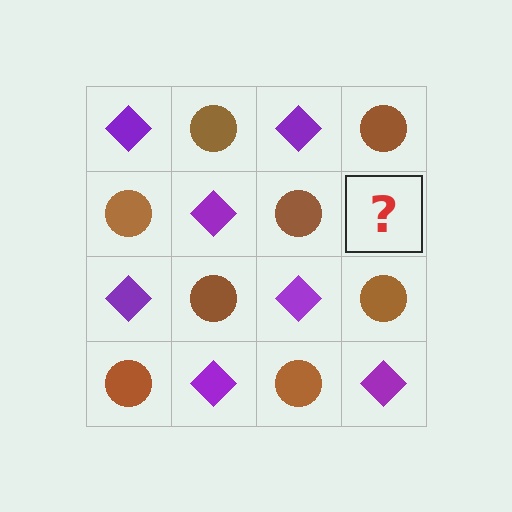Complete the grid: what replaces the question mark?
The question mark should be replaced with a purple diamond.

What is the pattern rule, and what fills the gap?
The rule is that it alternates purple diamond and brown circle in a checkerboard pattern. The gap should be filled with a purple diamond.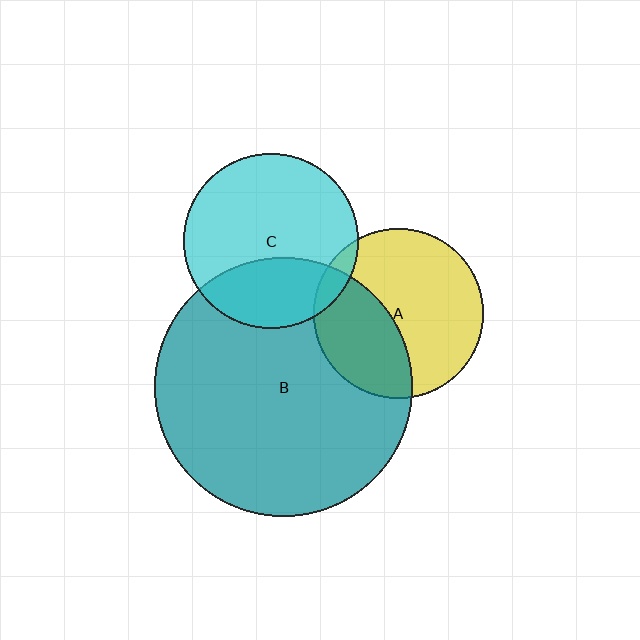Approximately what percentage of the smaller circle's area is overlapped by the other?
Approximately 5%.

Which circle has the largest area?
Circle B (teal).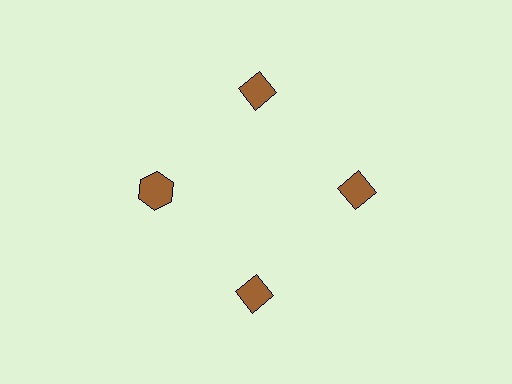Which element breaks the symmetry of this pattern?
The brown hexagon at roughly the 9 o'clock position breaks the symmetry. All other shapes are brown diamonds.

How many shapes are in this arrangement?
There are 4 shapes arranged in a ring pattern.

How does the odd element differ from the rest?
It has a different shape: hexagon instead of diamond.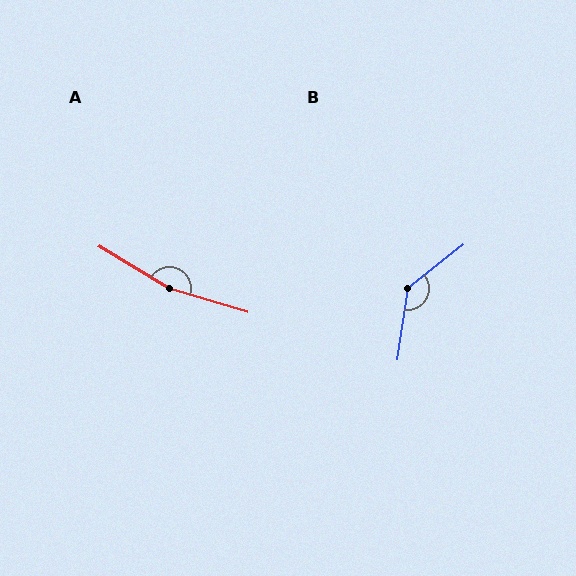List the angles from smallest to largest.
B (137°), A (166°).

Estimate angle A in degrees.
Approximately 166 degrees.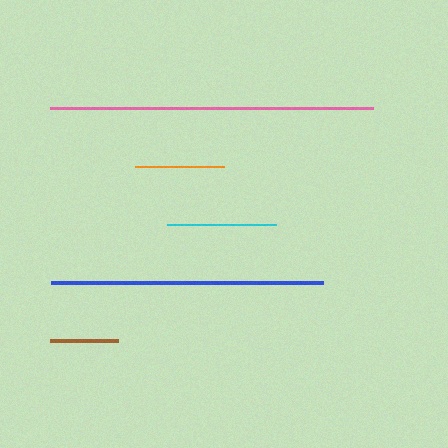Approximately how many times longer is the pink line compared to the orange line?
The pink line is approximately 3.6 times the length of the orange line.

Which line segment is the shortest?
The brown line is the shortest at approximately 68 pixels.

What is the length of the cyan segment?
The cyan segment is approximately 109 pixels long.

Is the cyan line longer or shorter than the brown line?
The cyan line is longer than the brown line.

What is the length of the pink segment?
The pink segment is approximately 322 pixels long.